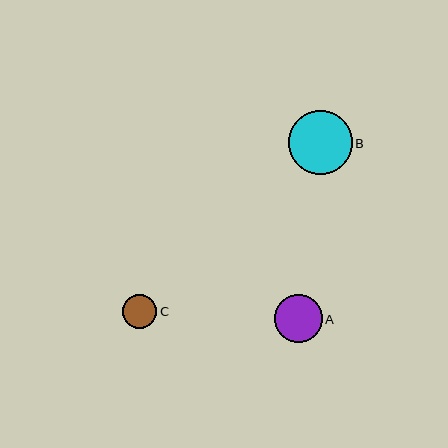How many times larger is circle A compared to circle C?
Circle A is approximately 1.4 times the size of circle C.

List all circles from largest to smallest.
From largest to smallest: B, A, C.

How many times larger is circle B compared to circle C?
Circle B is approximately 1.9 times the size of circle C.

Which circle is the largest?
Circle B is the largest with a size of approximately 63 pixels.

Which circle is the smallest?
Circle C is the smallest with a size of approximately 34 pixels.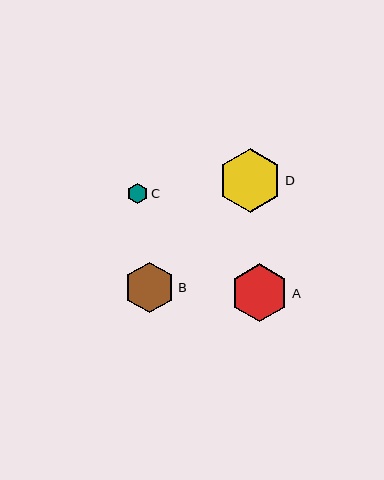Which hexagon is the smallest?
Hexagon C is the smallest with a size of approximately 20 pixels.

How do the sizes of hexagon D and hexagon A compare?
Hexagon D and hexagon A are approximately the same size.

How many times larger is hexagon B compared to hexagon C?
Hexagon B is approximately 2.5 times the size of hexagon C.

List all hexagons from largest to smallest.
From largest to smallest: D, A, B, C.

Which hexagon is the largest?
Hexagon D is the largest with a size of approximately 64 pixels.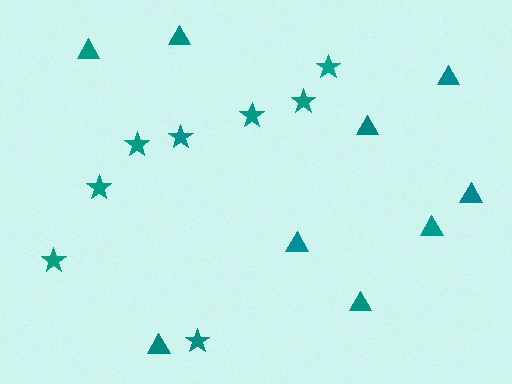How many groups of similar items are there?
There are 2 groups: one group of triangles (9) and one group of stars (8).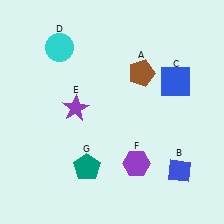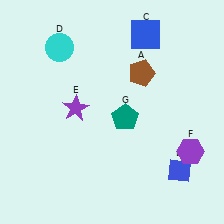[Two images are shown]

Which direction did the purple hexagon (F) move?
The purple hexagon (F) moved right.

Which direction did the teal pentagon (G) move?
The teal pentagon (G) moved up.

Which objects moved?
The objects that moved are: the blue square (C), the purple hexagon (F), the teal pentagon (G).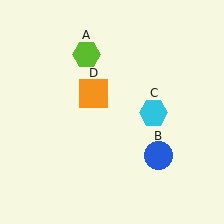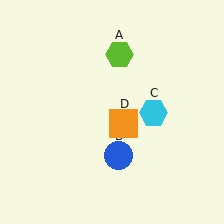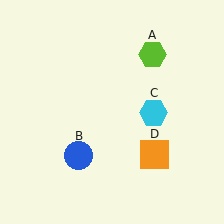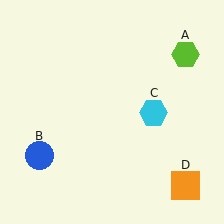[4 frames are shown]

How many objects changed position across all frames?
3 objects changed position: lime hexagon (object A), blue circle (object B), orange square (object D).